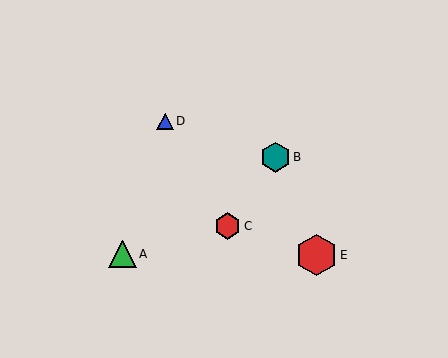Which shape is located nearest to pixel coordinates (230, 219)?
The red hexagon (labeled C) at (228, 226) is nearest to that location.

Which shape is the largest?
The red hexagon (labeled E) is the largest.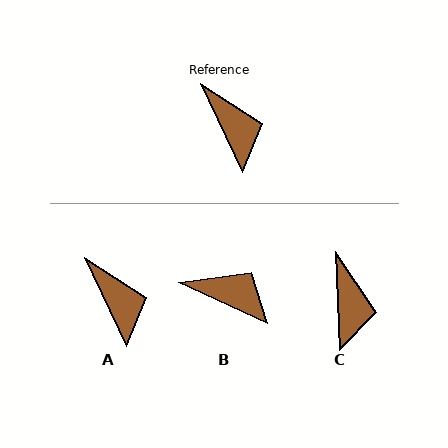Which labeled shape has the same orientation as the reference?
A.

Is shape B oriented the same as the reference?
No, it is off by about 41 degrees.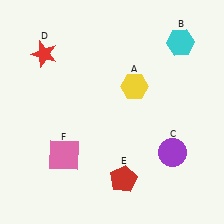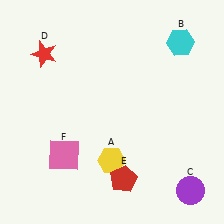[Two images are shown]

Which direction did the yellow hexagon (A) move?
The yellow hexagon (A) moved down.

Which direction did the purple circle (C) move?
The purple circle (C) moved down.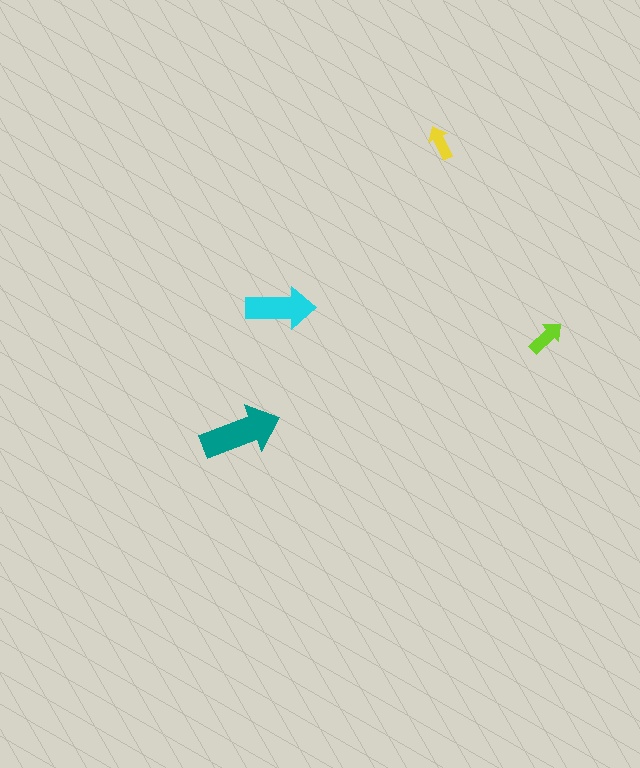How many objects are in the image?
There are 4 objects in the image.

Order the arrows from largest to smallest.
the teal one, the cyan one, the lime one, the yellow one.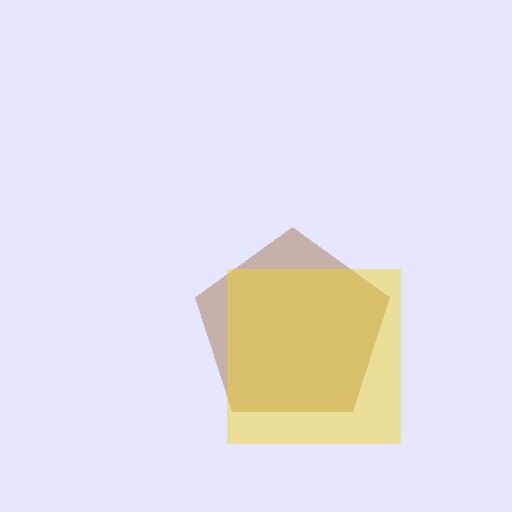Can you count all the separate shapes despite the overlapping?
Yes, there are 2 separate shapes.